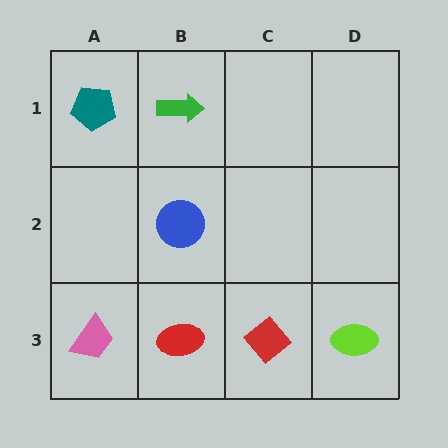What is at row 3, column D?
A lime ellipse.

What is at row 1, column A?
A teal pentagon.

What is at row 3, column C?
A red diamond.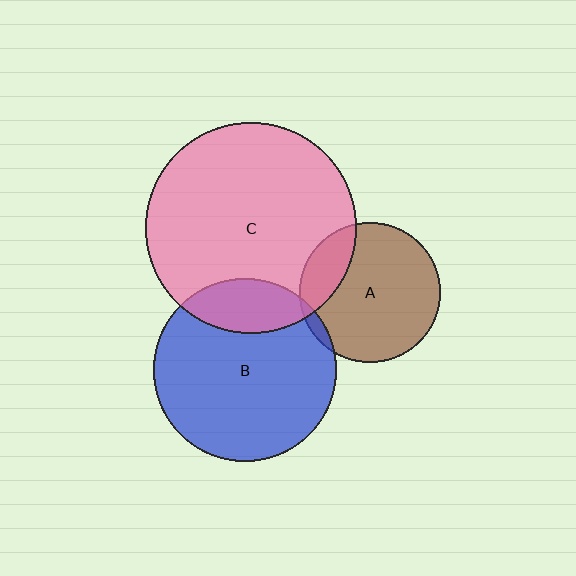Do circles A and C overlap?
Yes.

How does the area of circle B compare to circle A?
Approximately 1.7 times.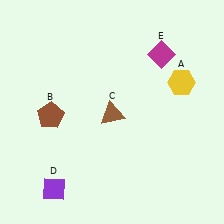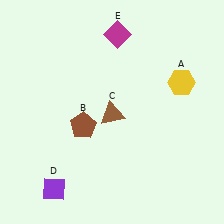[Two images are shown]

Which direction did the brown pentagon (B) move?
The brown pentagon (B) moved right.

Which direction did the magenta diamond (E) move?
The magenta diamond (E) moved left.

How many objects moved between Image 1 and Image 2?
2 objects moved between the two images.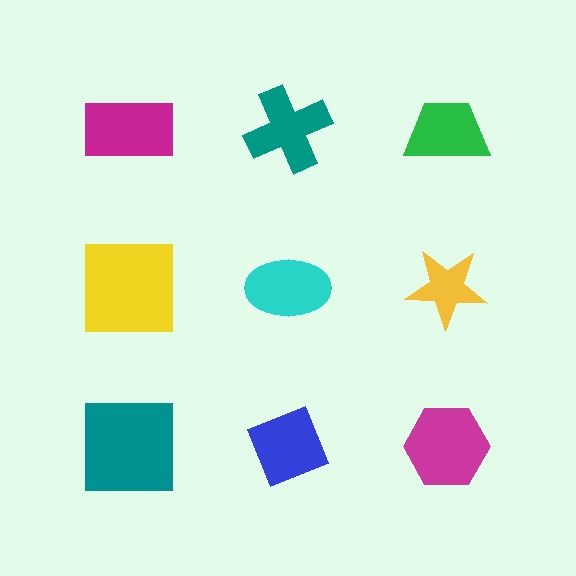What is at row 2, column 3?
A yellow star.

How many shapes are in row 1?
3 shapes.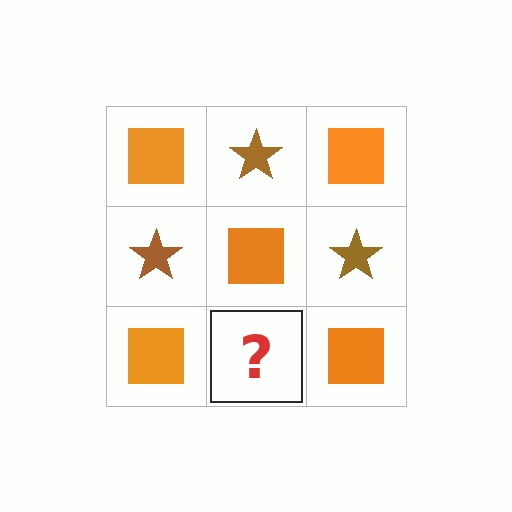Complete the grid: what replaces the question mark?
The question mark should be replaced with a brown star.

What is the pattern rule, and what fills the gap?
The rule is that it alternates orange square and brown star in a checkerboard pattern. The gap should be filled with a brown star.